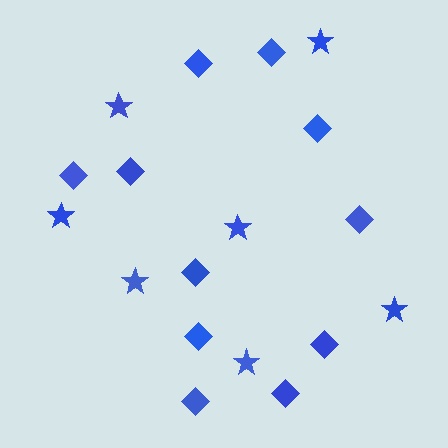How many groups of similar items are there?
There are 2 groups: one group of diamonds (11) and one group of stars (7).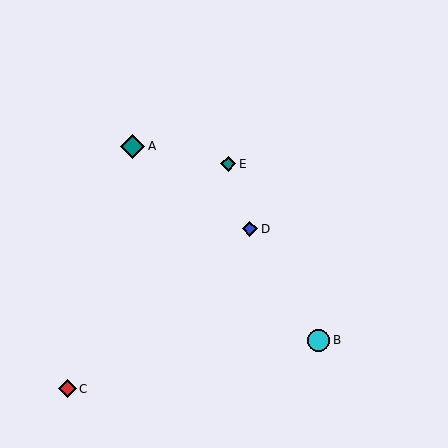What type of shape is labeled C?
Shape C is a red diamond.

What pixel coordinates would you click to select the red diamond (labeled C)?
Click at (67, 389) to select the red diamond C.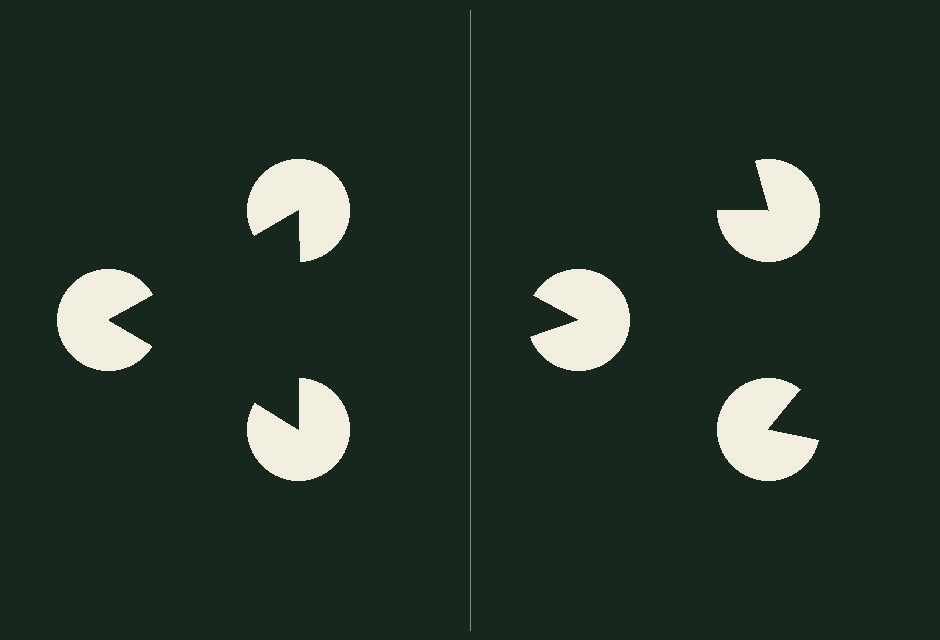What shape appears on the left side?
An illusory triangle.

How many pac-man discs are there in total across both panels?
6 — 3 on each side.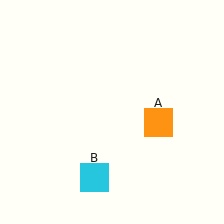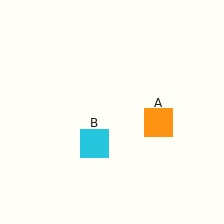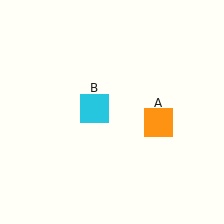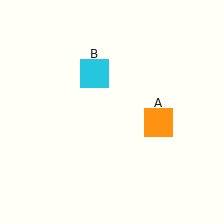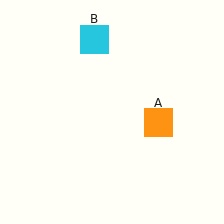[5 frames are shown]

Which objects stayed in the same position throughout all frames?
Orange square (object A) remained stationary.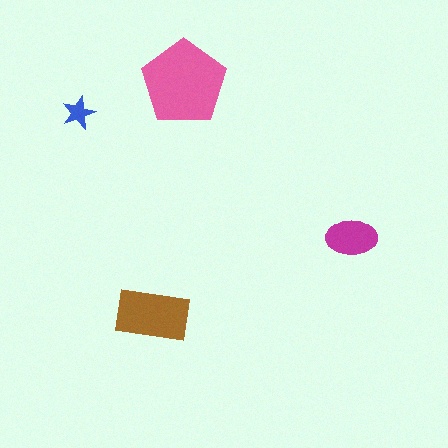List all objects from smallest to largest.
The blue star, the magenta ellipse, the brown rectangle, the pink pentagon.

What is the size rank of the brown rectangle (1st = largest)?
2nd.